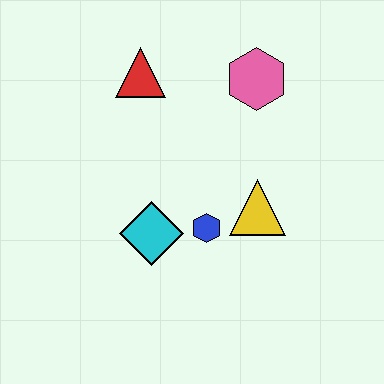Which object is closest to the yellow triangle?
The blue hexagon is closest to the yellow triangle.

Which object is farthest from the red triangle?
The yellow triangle is farthest from the red triangle.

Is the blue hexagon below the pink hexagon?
Yes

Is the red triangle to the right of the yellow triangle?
No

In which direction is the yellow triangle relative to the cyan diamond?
The yellow triangle is to the right of the cyan diamond.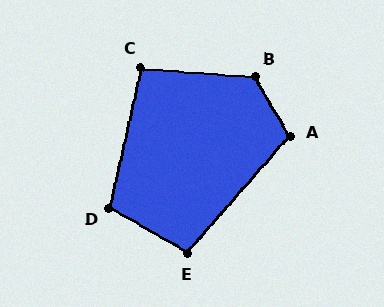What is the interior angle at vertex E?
Approximately 102 degrees (obtuse).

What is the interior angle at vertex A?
Approximately 108 degrees (obtuse).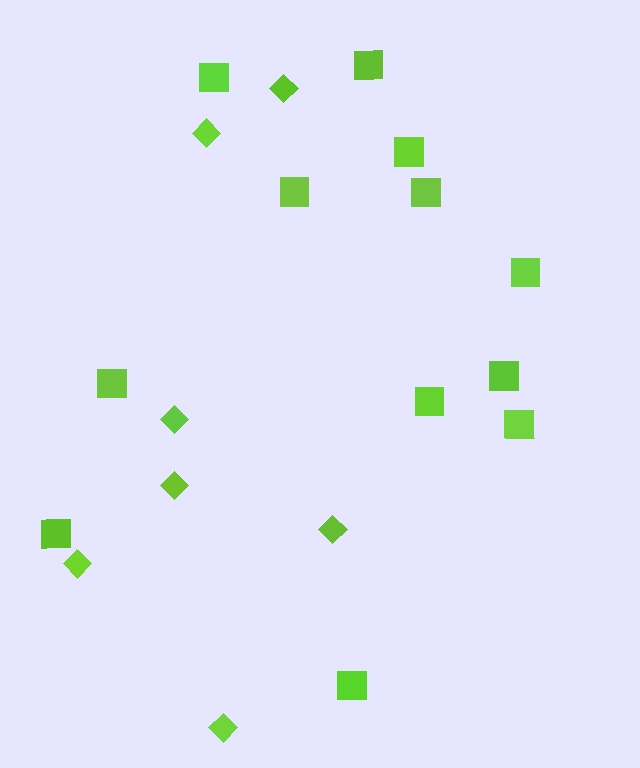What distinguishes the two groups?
There are 2 groups: one group of diamonds (7) and one group of squares (12).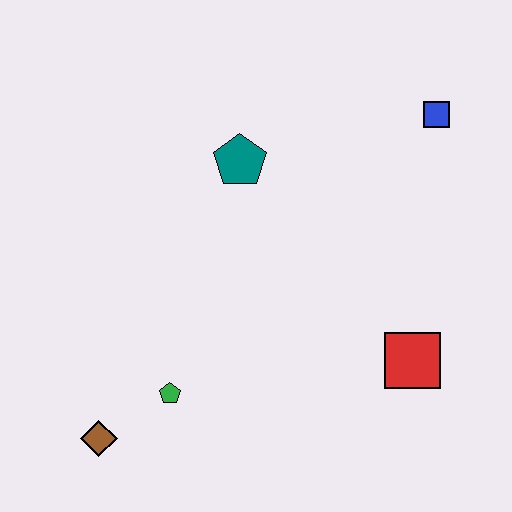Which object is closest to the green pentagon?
The brown diamond is closest to the green pentagon.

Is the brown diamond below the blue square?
Yes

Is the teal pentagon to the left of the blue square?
Yes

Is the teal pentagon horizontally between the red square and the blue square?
No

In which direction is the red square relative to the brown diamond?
The red square is to the right of the brown diamond.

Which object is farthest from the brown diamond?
The blue square is farthest from the brown diamond.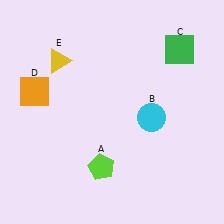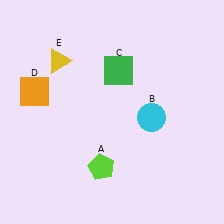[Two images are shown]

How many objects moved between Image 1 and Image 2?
1 object moved between the two images.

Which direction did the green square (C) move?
The green square (C) moved left.